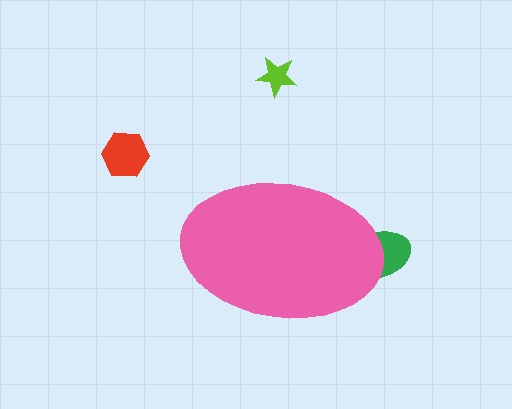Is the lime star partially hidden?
No, the lime star is fully visible.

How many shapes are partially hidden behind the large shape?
1 shape is partially hidden.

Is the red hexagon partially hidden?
No, the red hexagon is fully visible.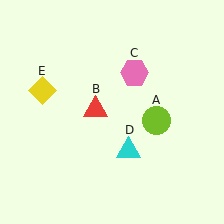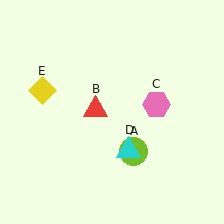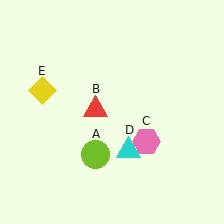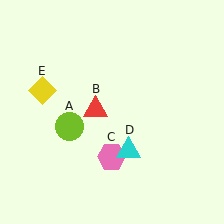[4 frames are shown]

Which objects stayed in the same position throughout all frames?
Red triangle (object B) and cyan triangle (object D) and yellow diamond (object E) remained stationary.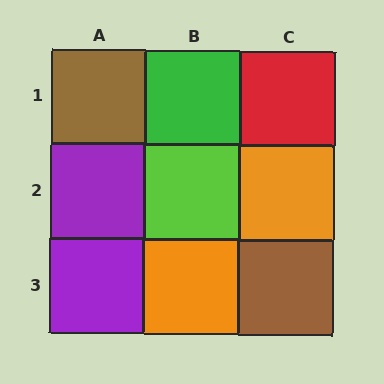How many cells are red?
1 cell is red.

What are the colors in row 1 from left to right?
Brown, green, red.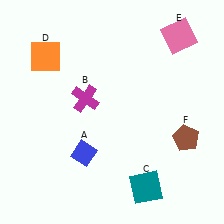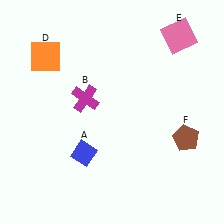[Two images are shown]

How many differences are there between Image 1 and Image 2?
There is 1 difference between the two images.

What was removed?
The teal square (C) was removed in Image 2.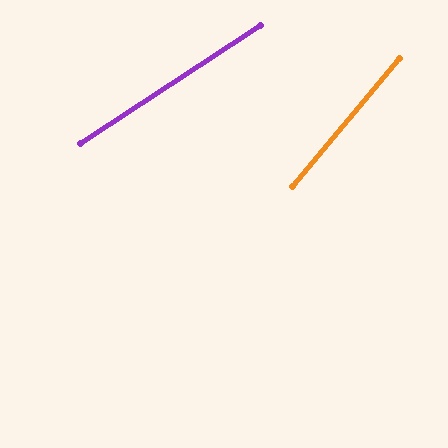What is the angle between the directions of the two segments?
Approximately 17 degrees.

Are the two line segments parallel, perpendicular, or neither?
Neither parallel nor perpendicular — they differ by about 17°.